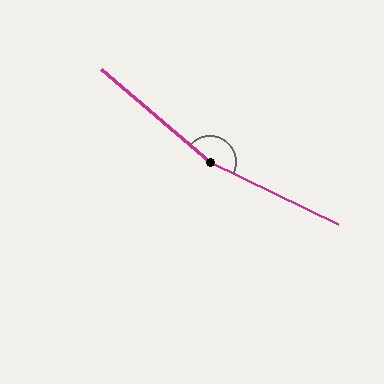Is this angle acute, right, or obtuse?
It is obtuse.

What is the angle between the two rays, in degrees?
Approximately 166 degrees.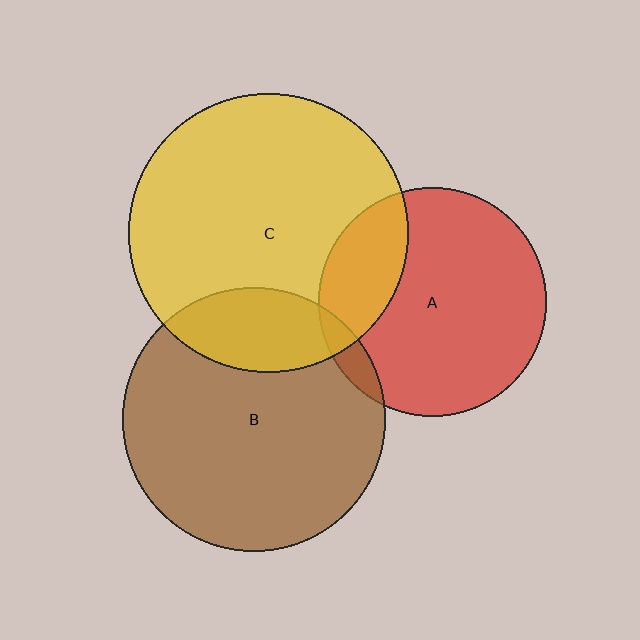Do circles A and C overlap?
Yes.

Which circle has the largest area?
Circle C (yellow).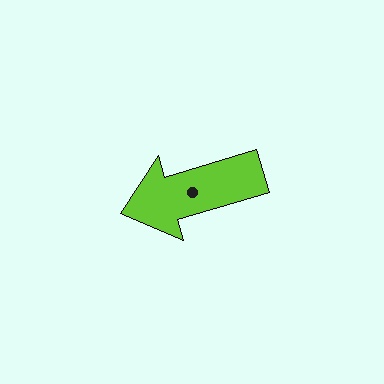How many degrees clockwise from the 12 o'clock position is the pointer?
Approximately 253 degrees.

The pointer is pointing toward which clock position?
Roughly 8 o'clock.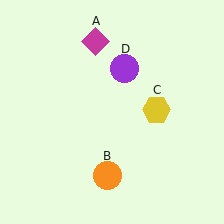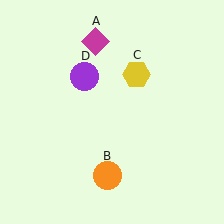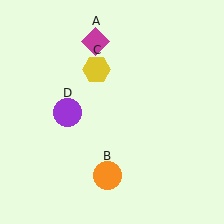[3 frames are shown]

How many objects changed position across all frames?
2 objects changed position: yellow hexagon (object C), purple circle (object D).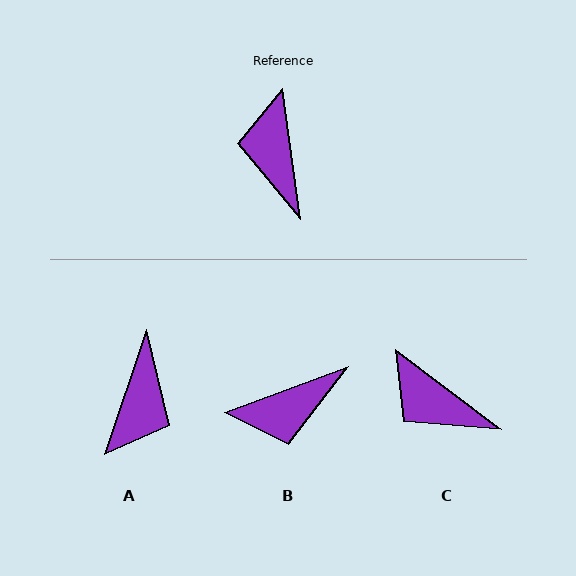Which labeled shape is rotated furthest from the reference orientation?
A, about 153 degrees away.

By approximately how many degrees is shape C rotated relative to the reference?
Approximately 45 degrees counter-clockwise.